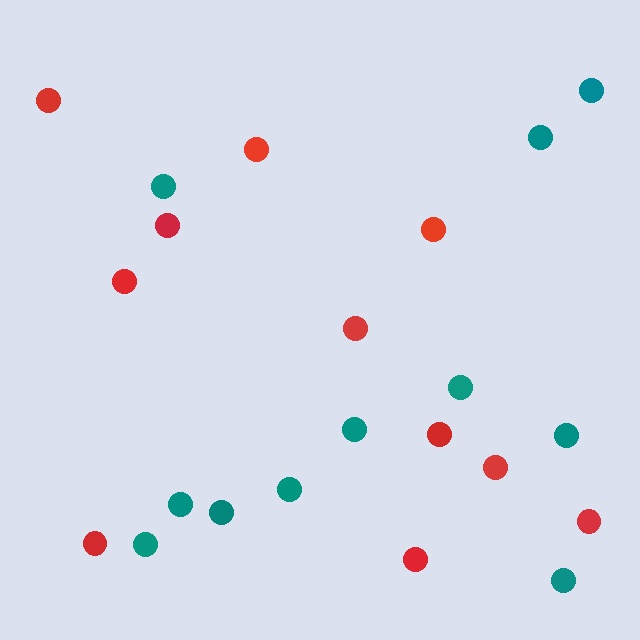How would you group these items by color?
There are 2 groups: one group of teal circles (11) and one group of red circles (11).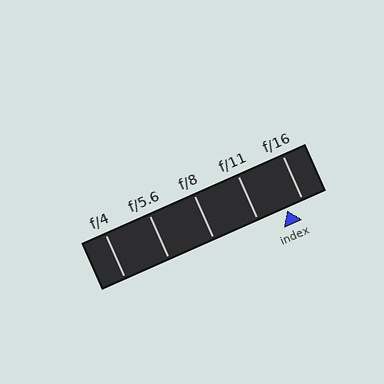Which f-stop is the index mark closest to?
The index mark is closest to f/16.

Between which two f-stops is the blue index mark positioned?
The index mark is between f/11 and f/16.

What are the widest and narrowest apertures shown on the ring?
The widest aperture shown is f/4 and the narrowest is f/16.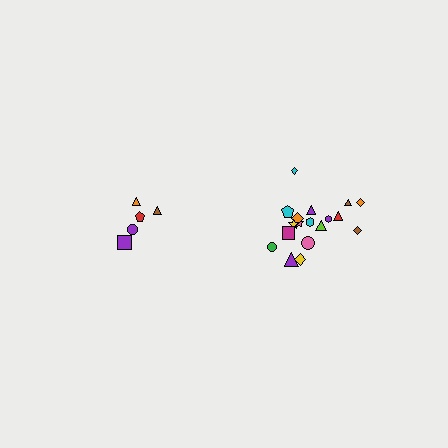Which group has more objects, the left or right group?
The right group.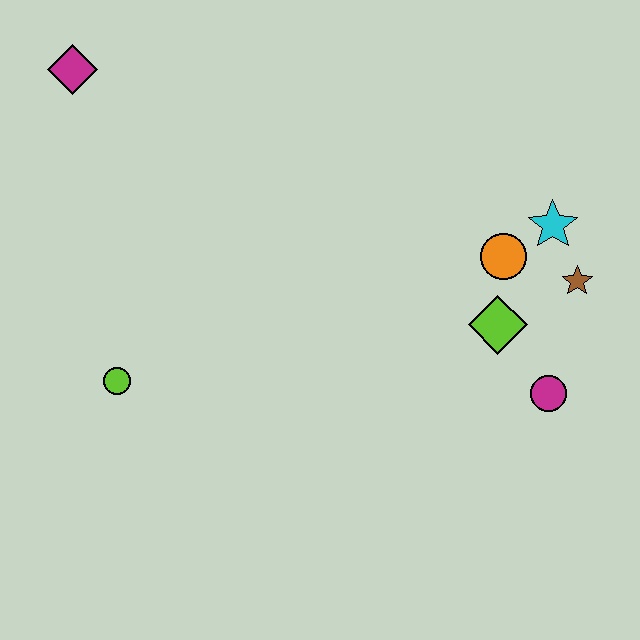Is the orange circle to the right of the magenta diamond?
Yes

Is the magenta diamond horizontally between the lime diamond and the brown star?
No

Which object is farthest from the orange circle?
The magenta diamond is farthest from the orange circle.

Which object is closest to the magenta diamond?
The lime circle is closest to the magenta diamond.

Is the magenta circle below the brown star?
Yes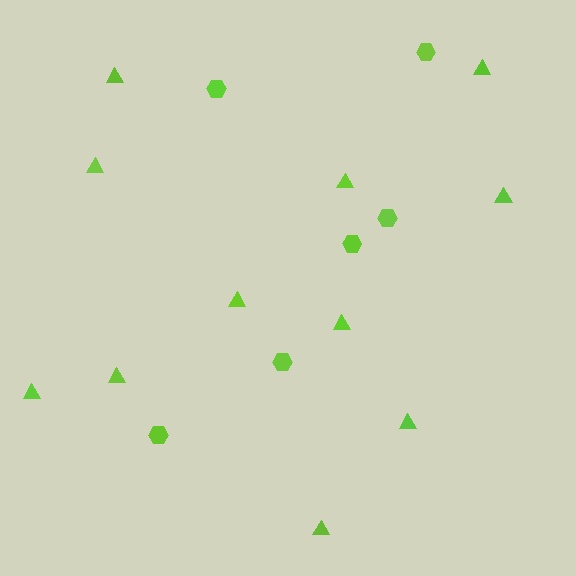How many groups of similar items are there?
There are 2 groups: one group of triangles (11) and one group of hexagons (6).